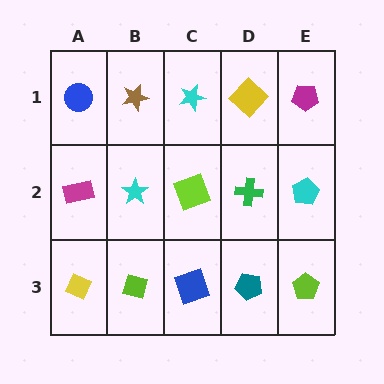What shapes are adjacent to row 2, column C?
A cyan star (row 1, column C), a blue square (row 3, column C), a cyan star (row 2, column B), a green cross (row 2, column D).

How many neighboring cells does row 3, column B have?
3.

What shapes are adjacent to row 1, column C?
A lime square (row 2, column C), a brown star (row 1, column B), a yellow diamond (row 1, column D).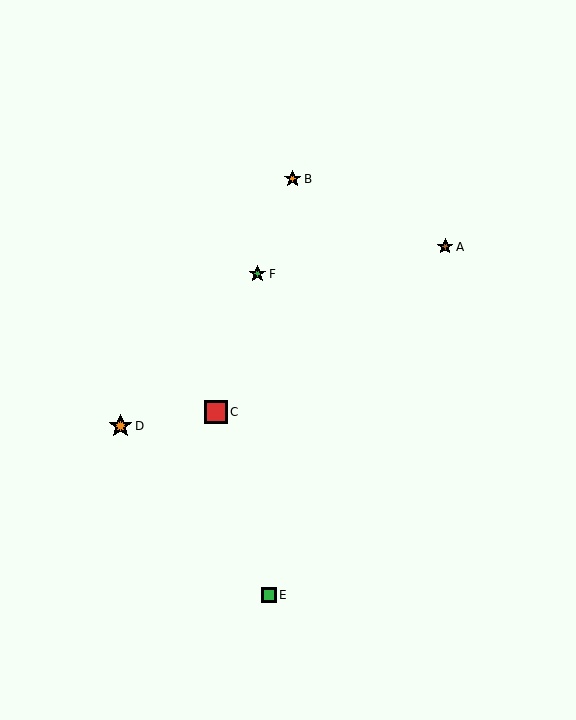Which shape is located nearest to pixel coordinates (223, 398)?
The red square (labeled C) at (216, 412) is nearest to that location.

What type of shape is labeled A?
Shape A is a brown star.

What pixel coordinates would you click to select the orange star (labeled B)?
Click at (293, 179) to select the orange star B.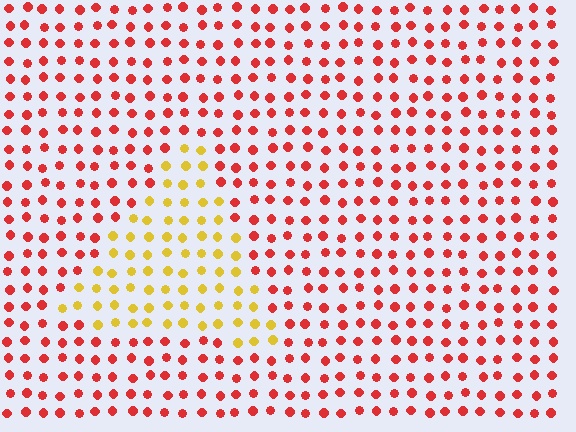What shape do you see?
I see a triangle.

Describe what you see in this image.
The image is filled with small red elements in a uniform arrangement. A triangle-shaped region is visible where the elements are tinted to a slightly different hue, forming a subtle color boundary.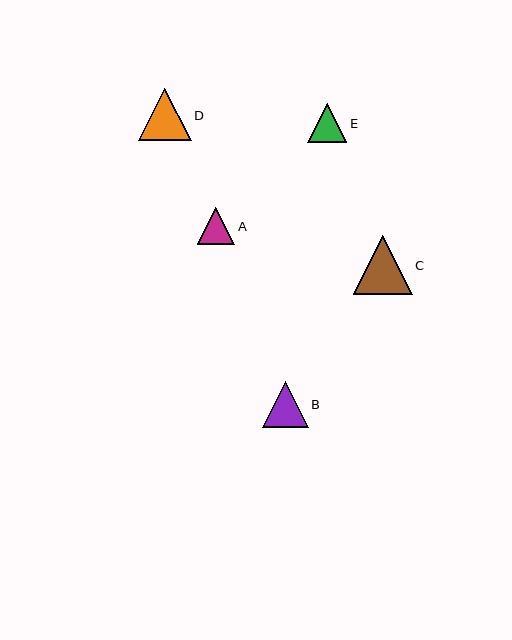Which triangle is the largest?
Triangle C is the largest with a size of approximately 59 pixels.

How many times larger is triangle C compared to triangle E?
Triangle C is approximately 1.5 times the size of triangle E.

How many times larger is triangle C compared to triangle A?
Triangle C is approximately 1.6 times the size of triangle A.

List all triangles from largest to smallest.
From largest to smallest: C, D, B, E, A.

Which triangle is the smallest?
Triangle A is the smallest with a size of approximately 37 pixels.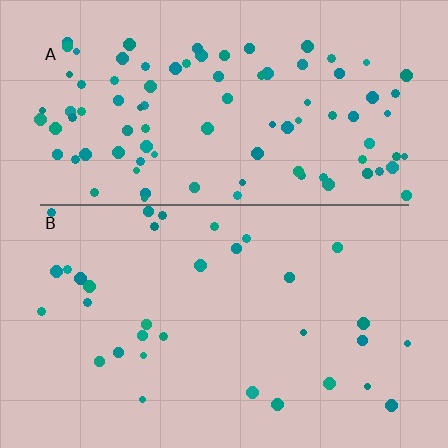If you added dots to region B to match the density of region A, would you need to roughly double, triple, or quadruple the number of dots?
Approximately triple.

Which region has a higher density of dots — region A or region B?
A (the top).